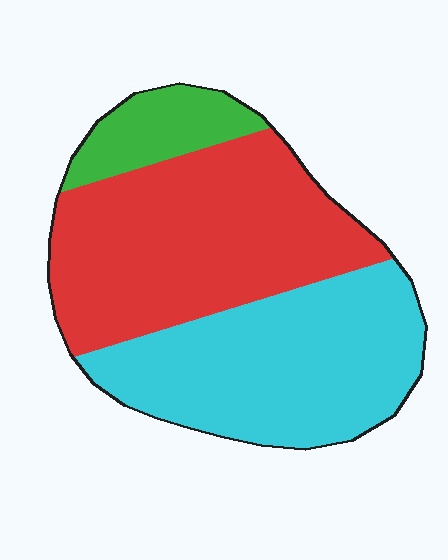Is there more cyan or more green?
Cyan.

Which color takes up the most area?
Red, at roughly 45%.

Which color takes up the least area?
Green, at roughly 10%.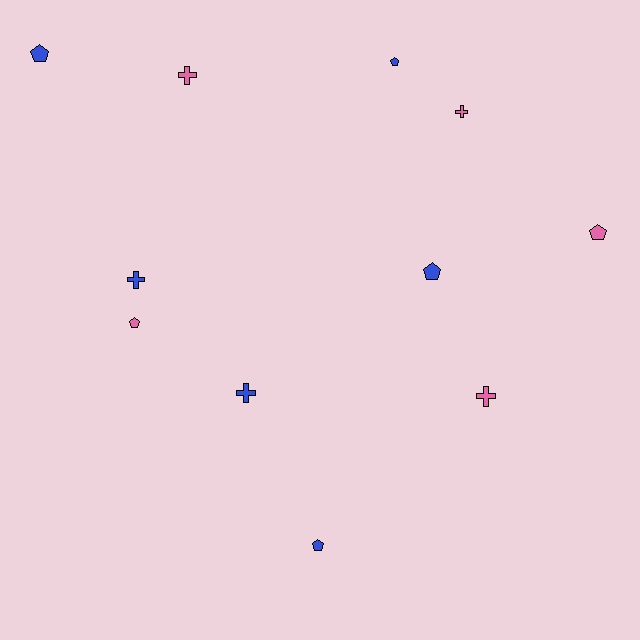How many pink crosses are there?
There are 3 pink crosses.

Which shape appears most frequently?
Pentagon, with 6 objects.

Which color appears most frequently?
Blue, with 6 objects.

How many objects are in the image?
There are 11 objects.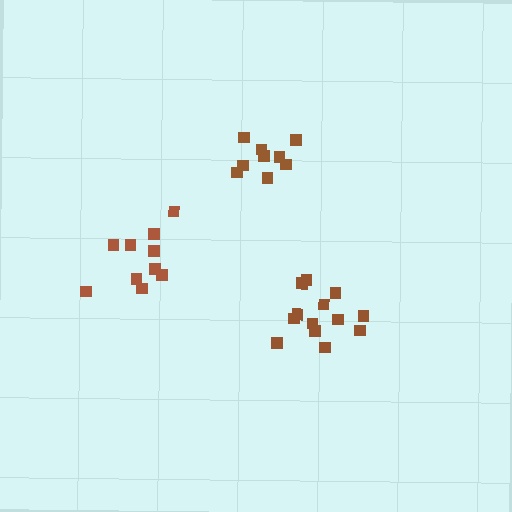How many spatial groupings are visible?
There are 3 spatial groupings.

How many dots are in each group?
Group 1: 10 dots, Group 2: 9 dots, Group 3: 13 dots (32 total).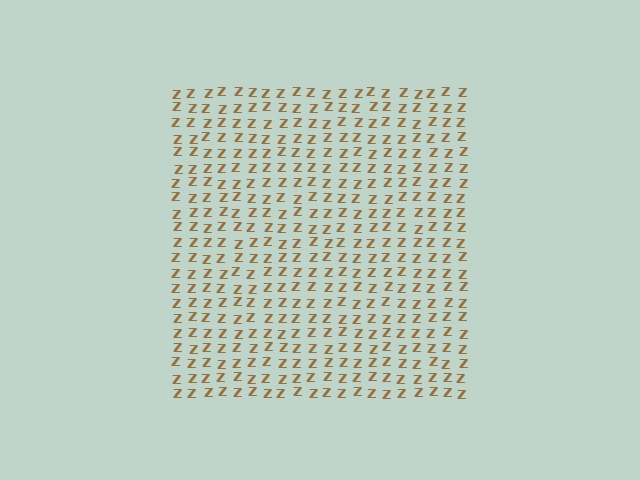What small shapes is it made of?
It is made of small letter Z's.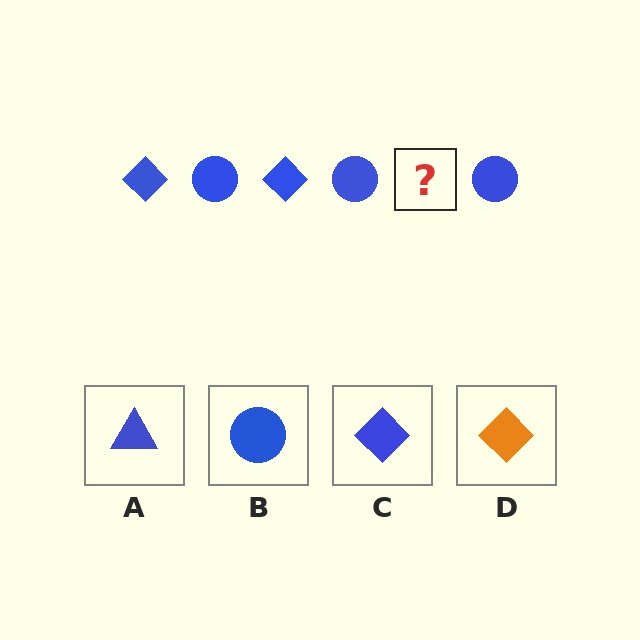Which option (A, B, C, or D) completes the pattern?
C.